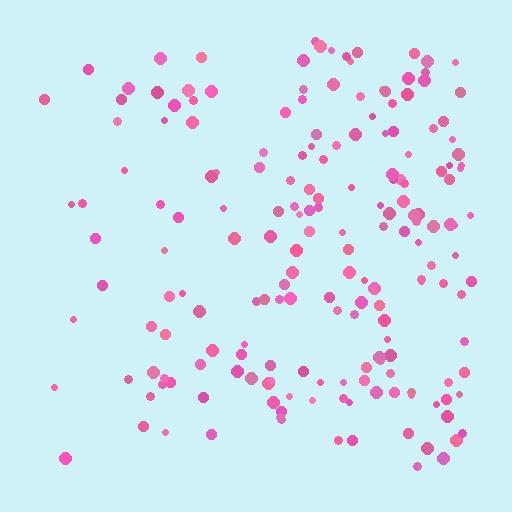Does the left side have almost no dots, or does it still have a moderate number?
Still a moderate number, just noticeably fewer than the right.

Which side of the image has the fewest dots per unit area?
The left.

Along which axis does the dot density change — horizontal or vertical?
Horizontal.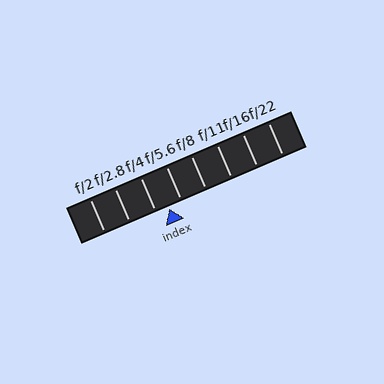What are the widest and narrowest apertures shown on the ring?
The widest aperture shown is f/2 and the narrowest is f/22.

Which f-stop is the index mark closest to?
The index mark is closest to f/5.6.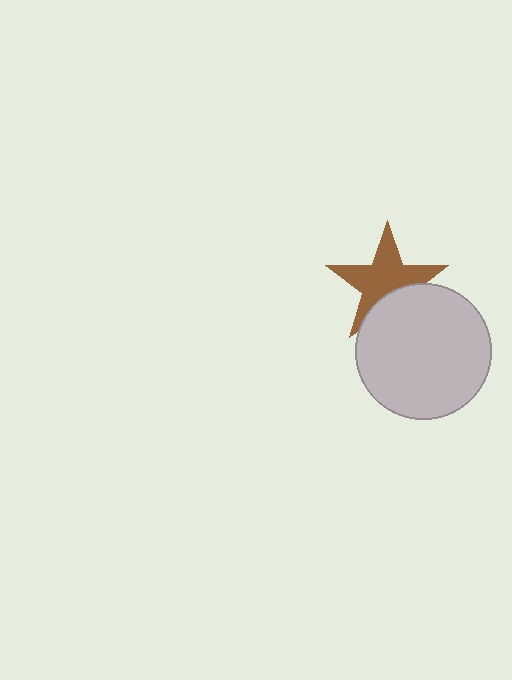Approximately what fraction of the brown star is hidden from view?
Roughly 31% of the brown star is hidden behind the light gray circle.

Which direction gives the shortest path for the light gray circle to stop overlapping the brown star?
Moving down gives the shortest separation.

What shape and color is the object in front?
The object in front is a light gray circle.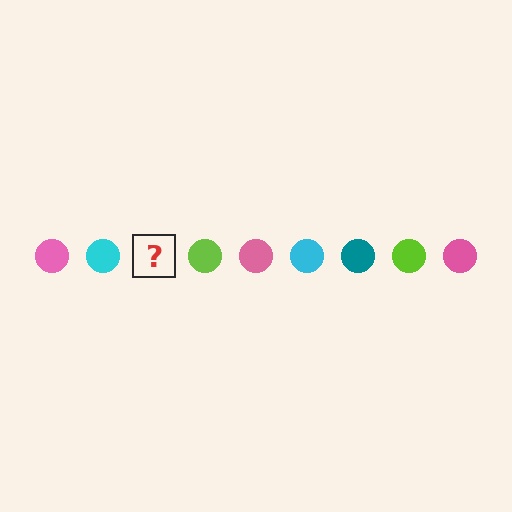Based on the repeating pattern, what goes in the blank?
The blank should be a teal circle.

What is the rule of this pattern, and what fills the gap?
The rule is that the pattern cycles through pink, cyan, teal, lime circles. The gap should be filled with a teal circle.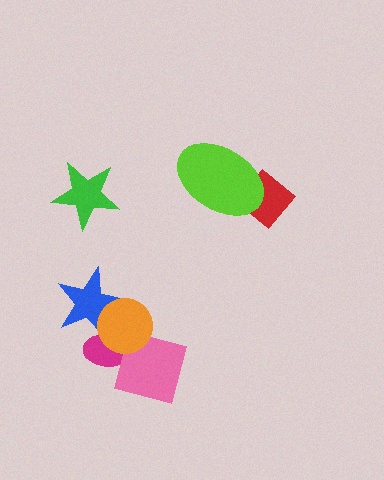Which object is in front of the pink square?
The orange circle is in front of the pink square.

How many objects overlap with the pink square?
2 objects overlap with the pink square.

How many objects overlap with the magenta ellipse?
3 objects overlap with the magenta ellipse.